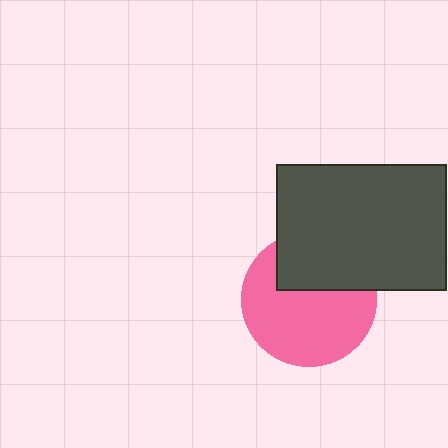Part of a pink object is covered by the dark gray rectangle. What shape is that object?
It is a circle.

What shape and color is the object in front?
The object in front is a dark gray rectangle.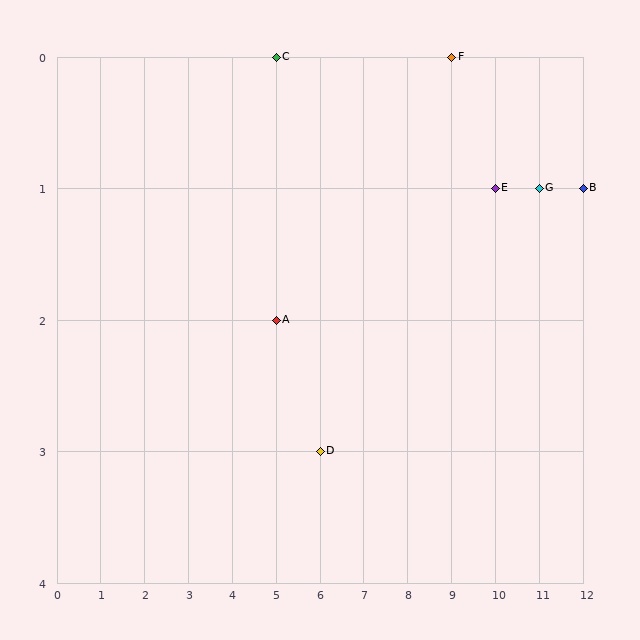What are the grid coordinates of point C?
Point C is at grid coordinates (5, 0).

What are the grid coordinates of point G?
Point G is at grid coordinates (11, 1).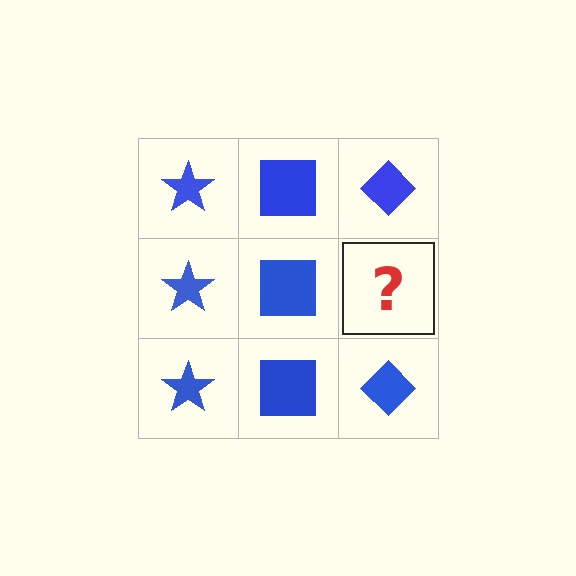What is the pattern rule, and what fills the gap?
The rule is that each column has a consistent shape. The gap should be filled with a blue diamond.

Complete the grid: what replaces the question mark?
The question mark should be replaced with a blue diamond.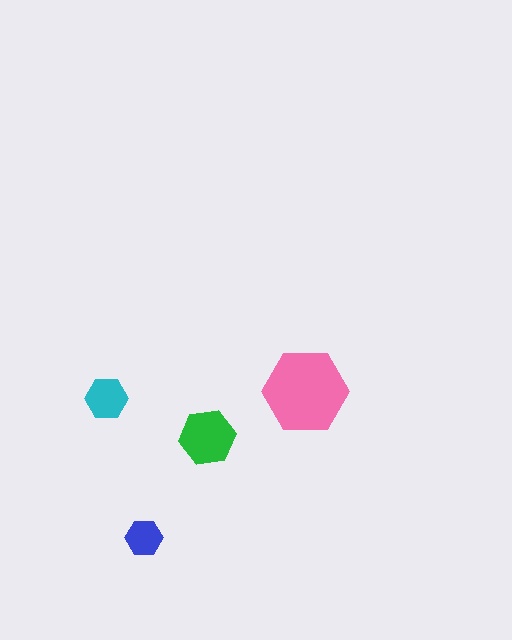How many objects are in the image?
There are 4 objects in the image.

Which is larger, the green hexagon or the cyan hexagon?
The green one.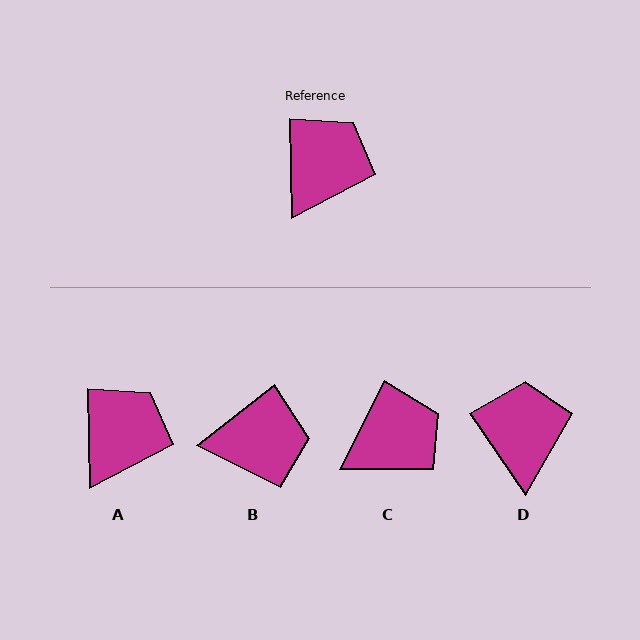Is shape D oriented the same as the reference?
No, it is off by about 33 degrees.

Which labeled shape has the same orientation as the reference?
A.